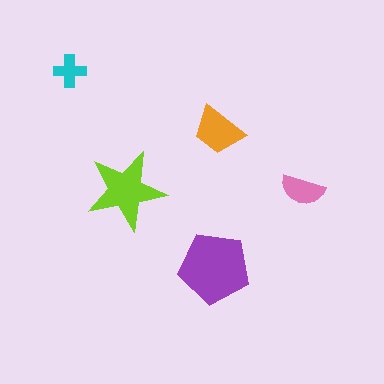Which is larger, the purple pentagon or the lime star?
The purple pentagon.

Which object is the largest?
The purple pentagon.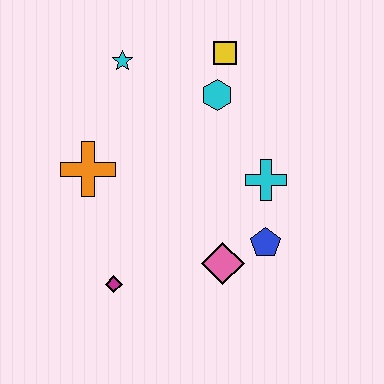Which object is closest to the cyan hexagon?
The yellow square is closest to the cyan hexagon.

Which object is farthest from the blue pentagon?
The cyan star is farthest from the blue pentagon.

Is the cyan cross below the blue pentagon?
No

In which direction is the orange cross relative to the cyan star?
The orange cross is below the cyan star.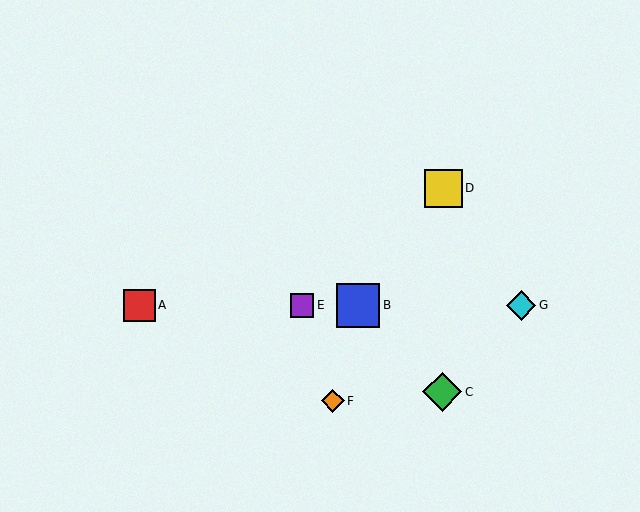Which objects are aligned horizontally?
Objects A, B, E, G are aligned horizontally.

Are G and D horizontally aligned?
No, G is at y≈305 and D is at y≈188.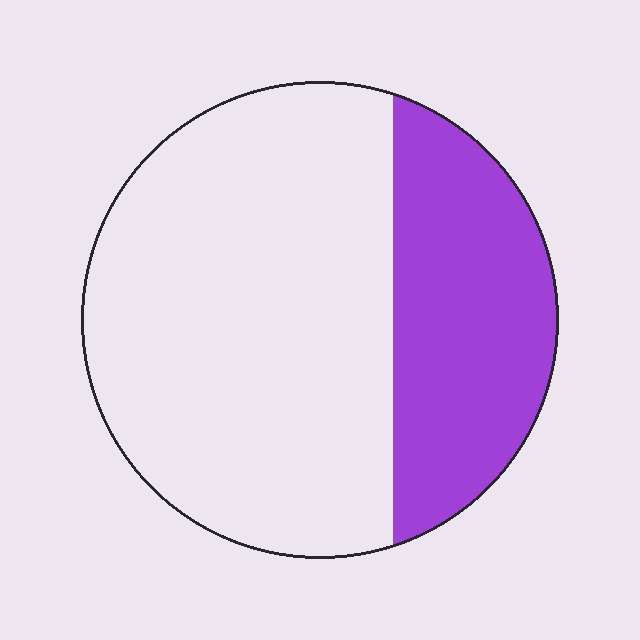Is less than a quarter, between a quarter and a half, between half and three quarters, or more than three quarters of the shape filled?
Between a quarter and a half.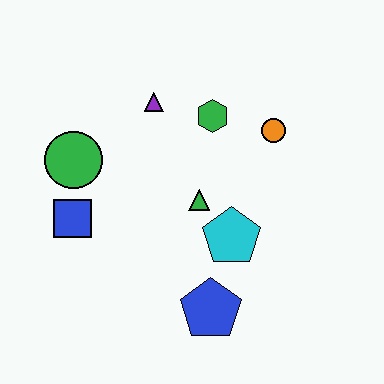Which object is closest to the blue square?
The green circle is closest to the blue square.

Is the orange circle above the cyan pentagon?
Yes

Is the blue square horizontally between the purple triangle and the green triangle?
No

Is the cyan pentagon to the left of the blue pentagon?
No